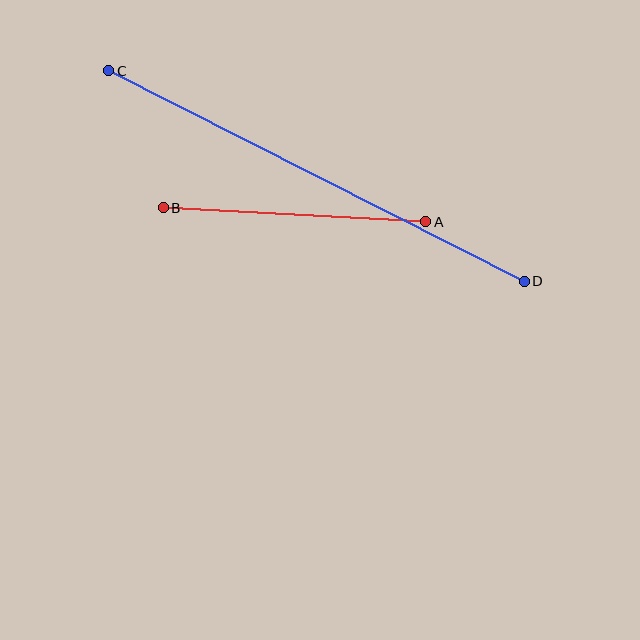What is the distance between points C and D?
The distance is approximately 466 pixels.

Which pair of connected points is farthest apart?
Points C and D are farthest apart.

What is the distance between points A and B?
The distance is approximately 263 pixels.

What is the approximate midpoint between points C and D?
The midpoint is at approximately (316, 176) pixels.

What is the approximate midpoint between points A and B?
The midpoint is at approximately (295, 215) pixels.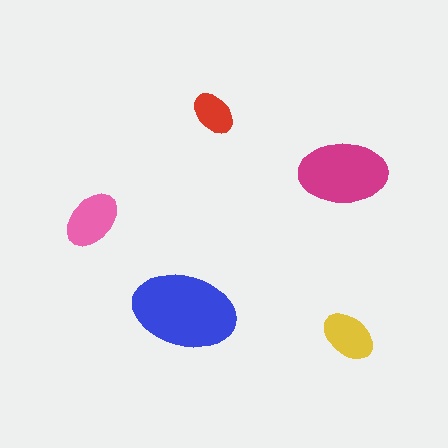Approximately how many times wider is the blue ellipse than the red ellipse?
About 2.5 times wider.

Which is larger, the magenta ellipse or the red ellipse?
The magenta one.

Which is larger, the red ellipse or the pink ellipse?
The pink one.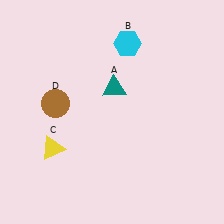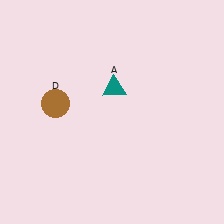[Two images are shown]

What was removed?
The cyan hexagon (B), the yellow triangle (C) were removed in Image 2.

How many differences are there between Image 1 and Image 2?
There are 2 differences between the two images.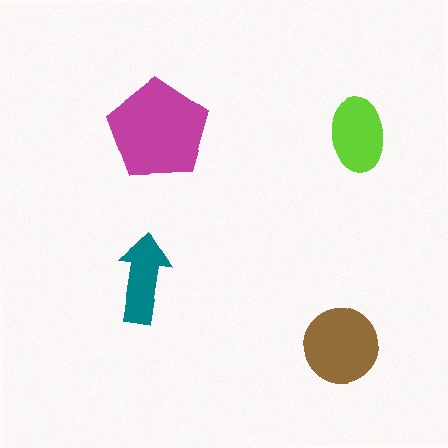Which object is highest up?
The magenta pentagon is topmost.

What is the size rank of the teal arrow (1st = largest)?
4th.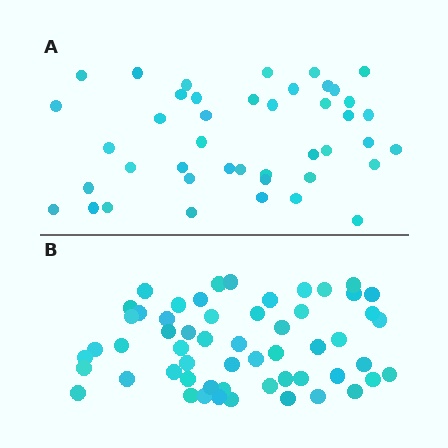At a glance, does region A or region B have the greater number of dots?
Region B (the bottom region) has more dots.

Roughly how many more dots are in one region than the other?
Region B has approximately 15 more dots than region A.